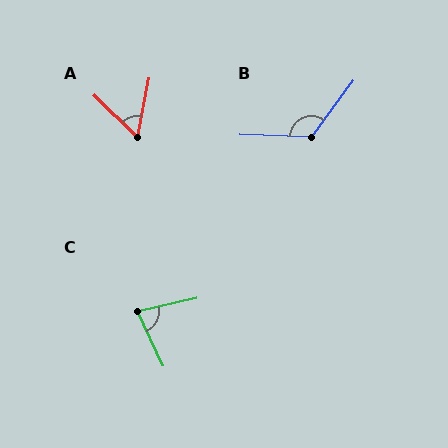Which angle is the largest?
B, at approximately 124 degrees.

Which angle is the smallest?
A, at approximately 57 degrees.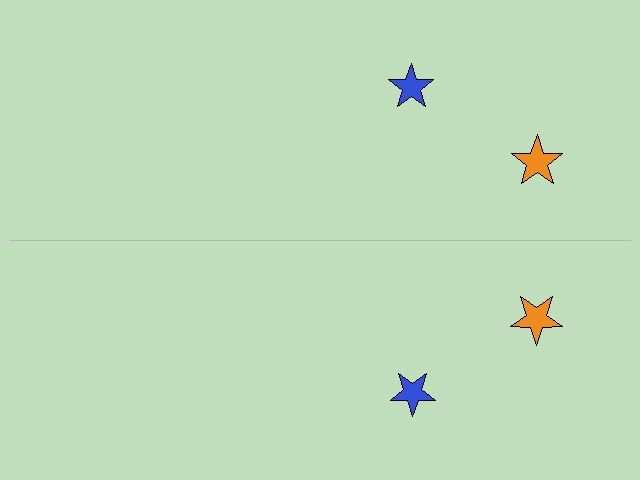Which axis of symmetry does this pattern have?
The pattern has a horizontal axis of symmetry running through the center of the image.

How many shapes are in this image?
There are 4 shapes in this image.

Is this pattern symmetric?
Yes, this pattern has bilateral (reflection) symmetry.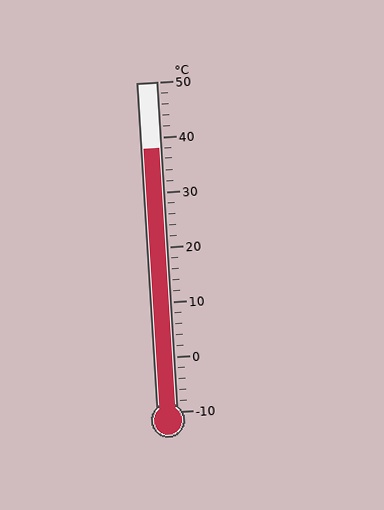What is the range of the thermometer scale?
The thermometer scale ranges from -10°C to 50°C.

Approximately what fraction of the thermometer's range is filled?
The thermometer is filled to approximately 80% of its range.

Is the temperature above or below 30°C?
The temperature is above 30°C.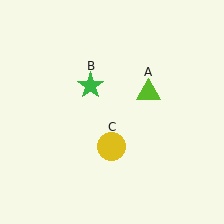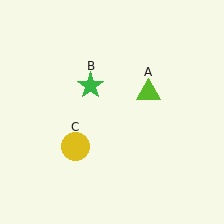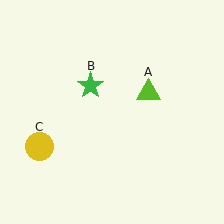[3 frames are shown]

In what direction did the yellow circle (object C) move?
The yellow circle (object C) moved left.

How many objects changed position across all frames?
1 object changed position: yellow circle (object C).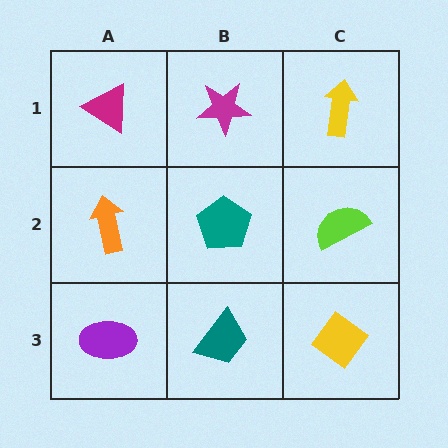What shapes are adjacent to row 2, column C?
A yellow arrow (row 1, column C), a yellow diamond (row 3, column C), a teal pentagon (row 2, column B).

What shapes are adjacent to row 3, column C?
A lime semicircle (row 2, column C), a teal trapezoid (row 3, column B).